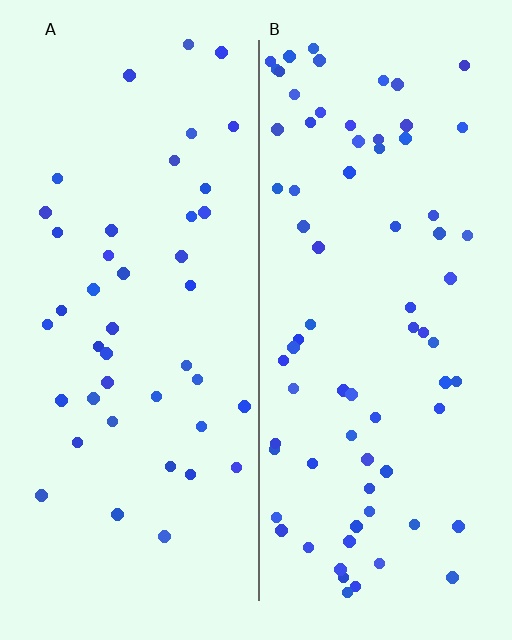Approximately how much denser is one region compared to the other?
Approximately 1.7× — region B over region A.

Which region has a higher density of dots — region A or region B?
B (the right).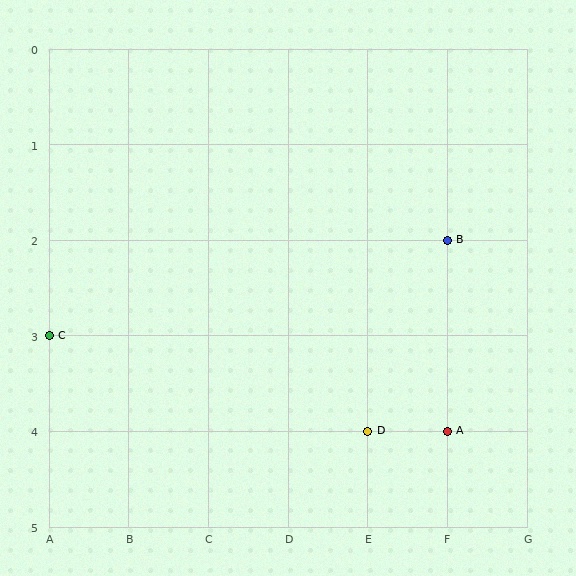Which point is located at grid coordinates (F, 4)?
Point A is at (F, 4).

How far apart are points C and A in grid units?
Points C and A are 5 columns and 1 row apart (about 5.1 grid units diagonally).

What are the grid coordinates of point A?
Point A is at grid coordinates (F, 4).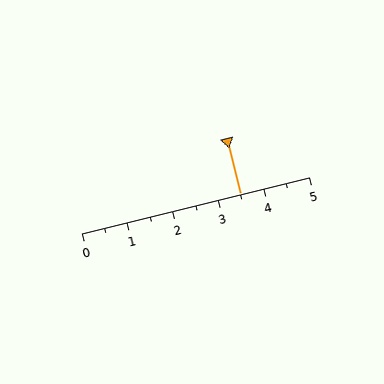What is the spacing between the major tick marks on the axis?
The major ticks are spaced 1 apart.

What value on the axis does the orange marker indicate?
The marker indicates approximately 3.5.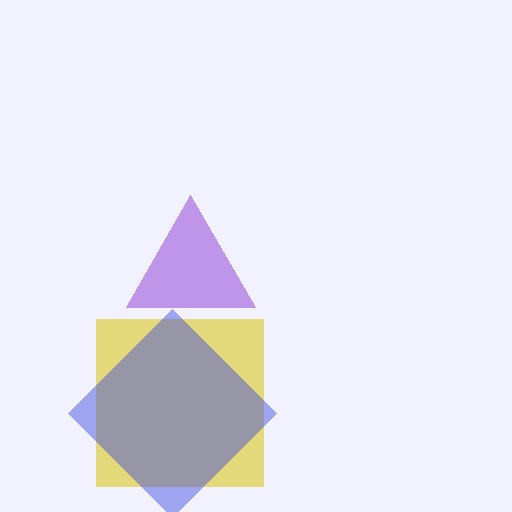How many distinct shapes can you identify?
There are 3 distinct shapes: a purple triangle, a yellow square, a blue diamond.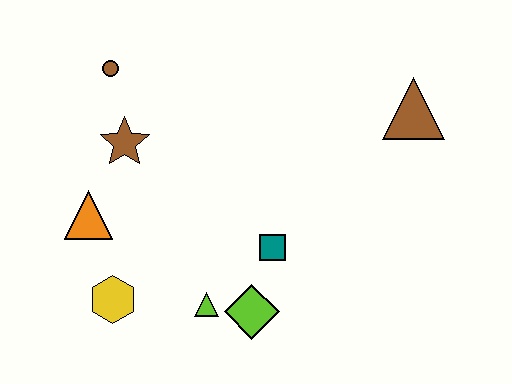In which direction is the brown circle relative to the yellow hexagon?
The brown circle is above the yellow hexagon.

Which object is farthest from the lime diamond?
The brown circle is farthest from the lime diamond.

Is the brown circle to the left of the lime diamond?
Yes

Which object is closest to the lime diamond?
The lime triangle is closest to the lime diamond.